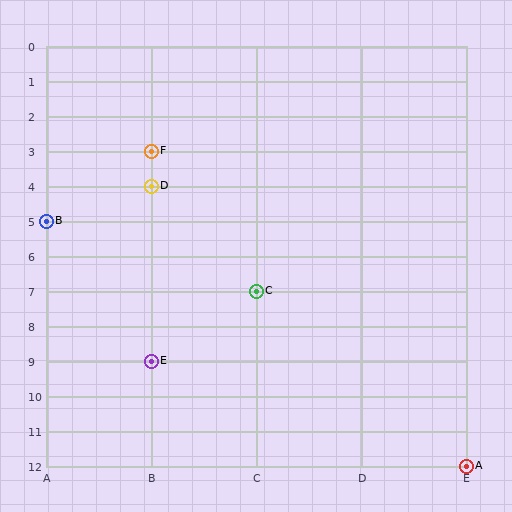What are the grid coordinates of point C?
Point C is at grid coordinates (C, 7).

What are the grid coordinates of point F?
Point F is at grid coordinates (B, 3).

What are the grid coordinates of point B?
Point B is at grid coordinates (A, 5).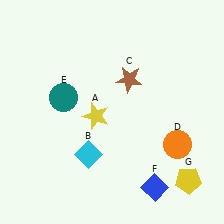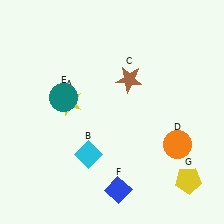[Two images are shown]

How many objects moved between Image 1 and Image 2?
2 objects moved between the two images.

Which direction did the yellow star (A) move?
The yellow star (A) moved left.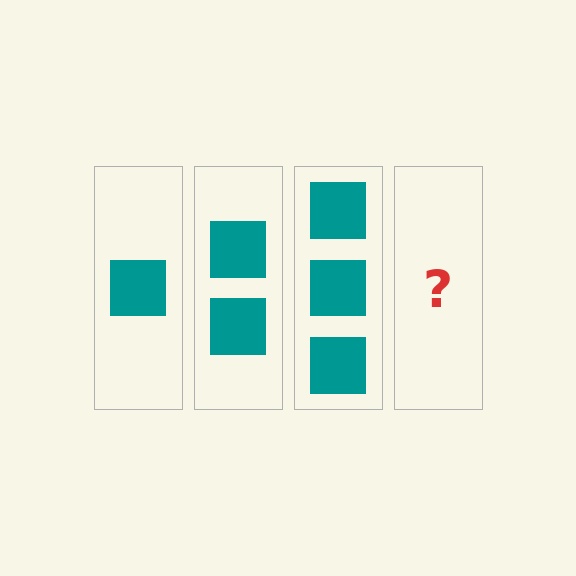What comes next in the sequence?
The next element should be 4 squares.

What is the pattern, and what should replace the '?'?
The pattern is that each step adds one more square. The '?' should be 4 squares.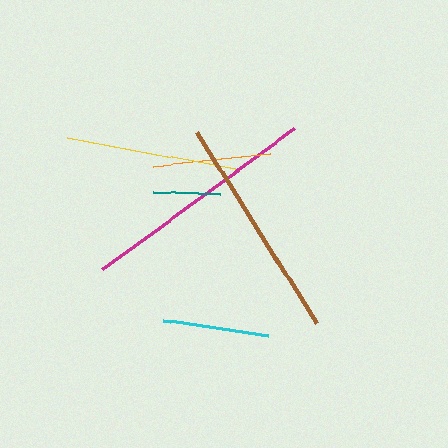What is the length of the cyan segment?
The cyan segment is approximately 106 pixels long.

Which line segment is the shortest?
The teal line is the shortest at approximately 67 pixels.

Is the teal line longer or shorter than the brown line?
The brown line is longer than the teal line.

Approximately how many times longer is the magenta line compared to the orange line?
The magenta line is approximately 2.0 times the length of the orange line.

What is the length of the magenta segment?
The magenta segment is approximately 237 pixels long.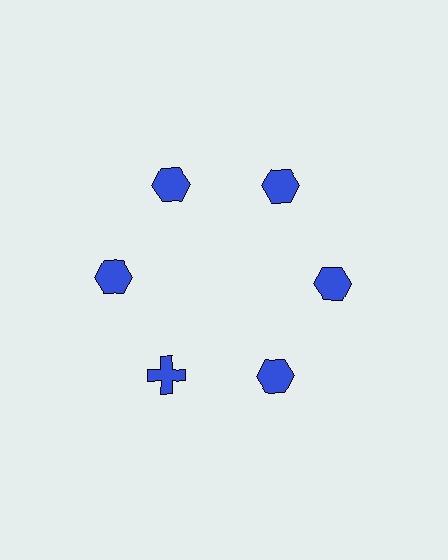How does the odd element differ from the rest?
It has a different shape: cross instead of hexagon.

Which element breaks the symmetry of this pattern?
The blue cross at roughly the 7 o'clock position breaks the symmetry. All other shapes are blue hexagons.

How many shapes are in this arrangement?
There are 6 shapes arranged in a ring pattern.